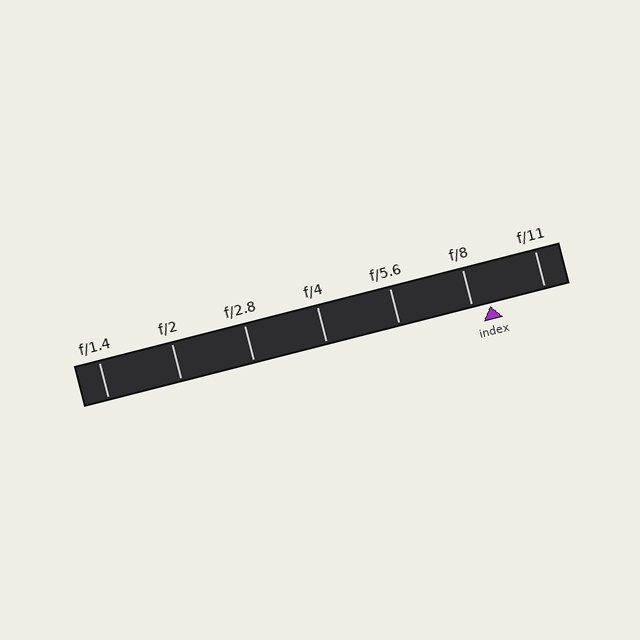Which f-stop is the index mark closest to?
The index mark is closest to f/8.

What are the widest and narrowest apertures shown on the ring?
The widest aperture shown is f/1.4 and the narrowest is f/11.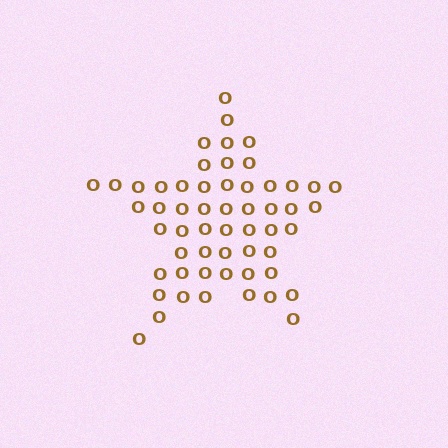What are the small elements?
The small elements are letter O's.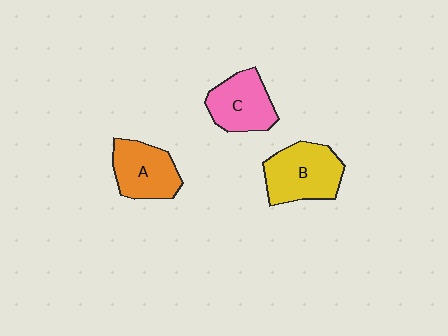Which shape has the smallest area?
Shape A (orange).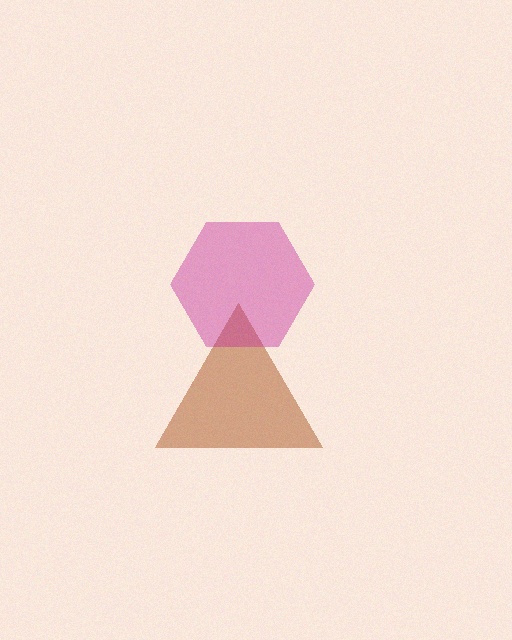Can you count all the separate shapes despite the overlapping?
Yes, there are 2 separate shapes.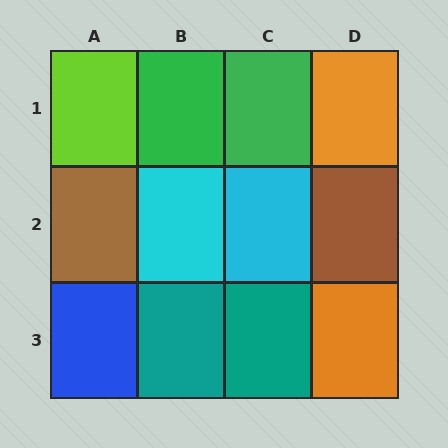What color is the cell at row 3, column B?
Teal.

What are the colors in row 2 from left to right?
Brown, cyan, cyan, brown.